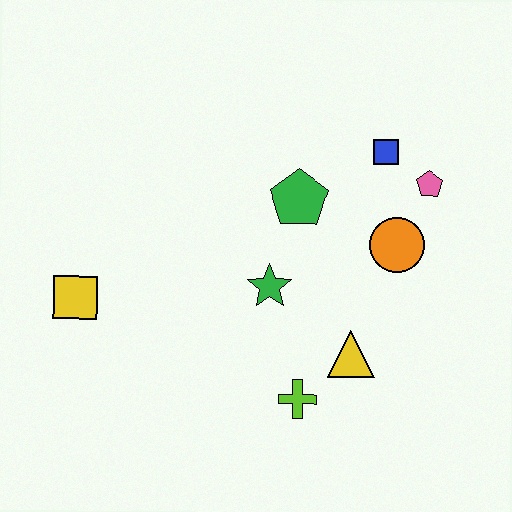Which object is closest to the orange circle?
The pink pentagon is closest to the orange circle.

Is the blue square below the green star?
No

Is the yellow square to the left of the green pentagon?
Yes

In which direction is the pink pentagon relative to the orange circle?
The pink pentagon is above the orange circle.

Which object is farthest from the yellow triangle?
The yellow square is farthest from the yellow triangle.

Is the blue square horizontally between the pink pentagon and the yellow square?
Yes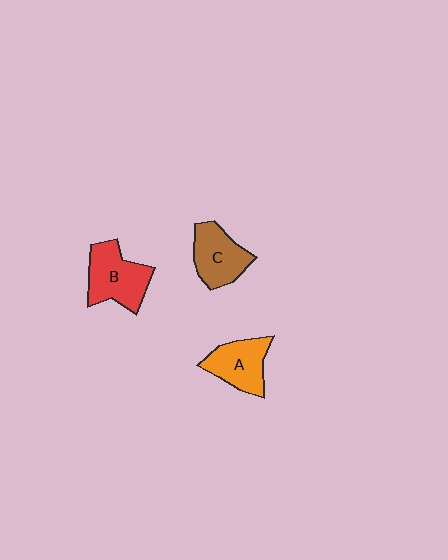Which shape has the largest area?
Shape B (red).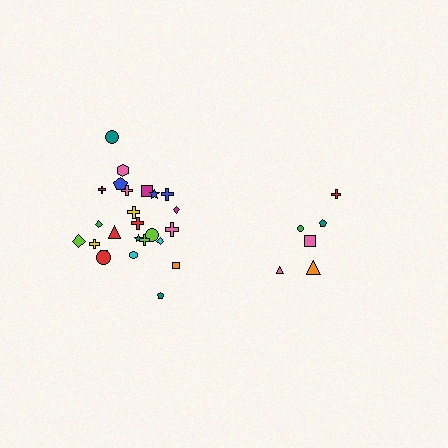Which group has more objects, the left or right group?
The left group.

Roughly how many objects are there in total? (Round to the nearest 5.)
Roughly 30 objects in total.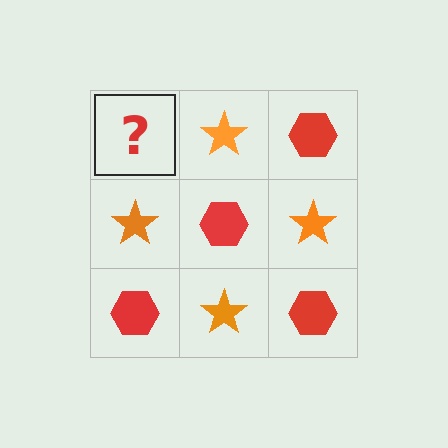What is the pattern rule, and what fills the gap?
The rule is that it alternates red hexagon and orange star in a checkerboard pattern. The gap should be filled with a red hexagon.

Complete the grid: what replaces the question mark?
The question mark should be replaced with a red hexagon.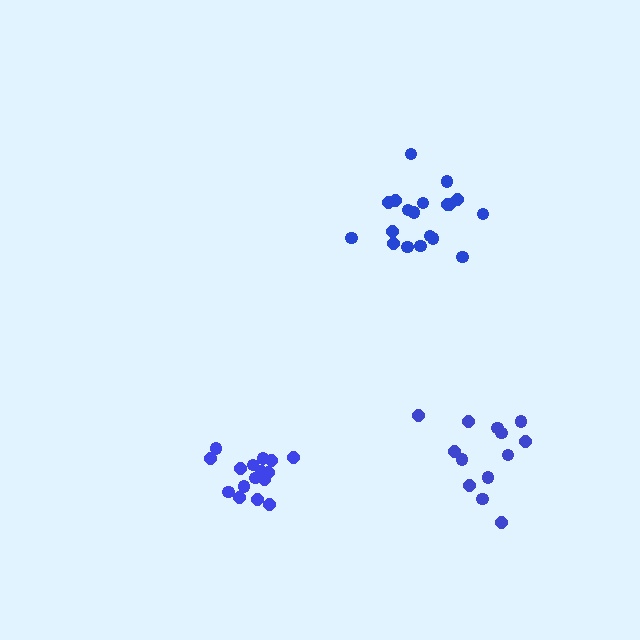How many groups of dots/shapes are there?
There are 3 groups.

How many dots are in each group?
Group 1: 13 dots, Group 2: 19 dots, Group 3: 16 dots (48 total).